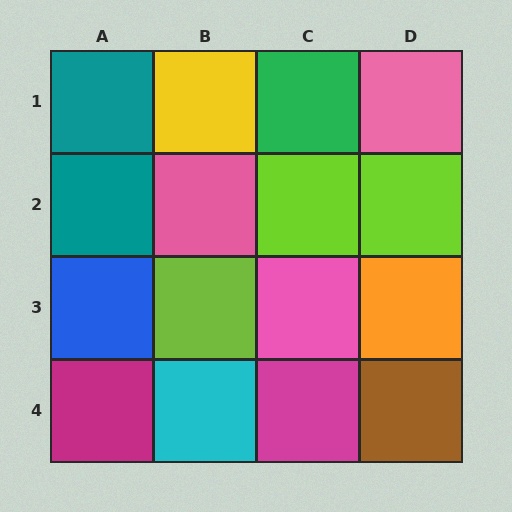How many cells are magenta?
2 cells are magenta.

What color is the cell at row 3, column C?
Pink.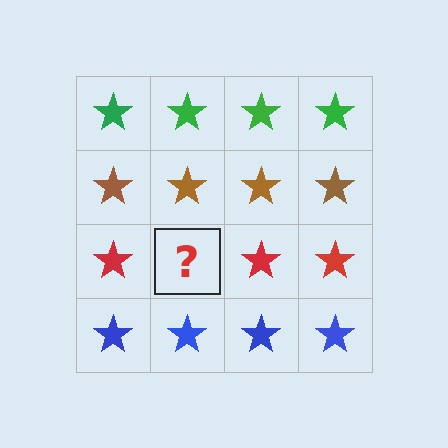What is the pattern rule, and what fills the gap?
The rule is that each row has a consistent color. The gap should be filled with a red star.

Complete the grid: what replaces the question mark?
The question mark should be replaced with a red star.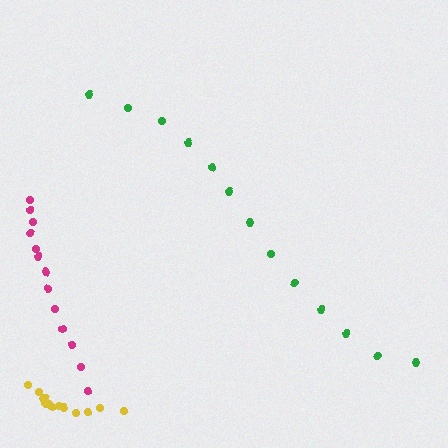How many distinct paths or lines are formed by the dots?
There are 3 distinct paths.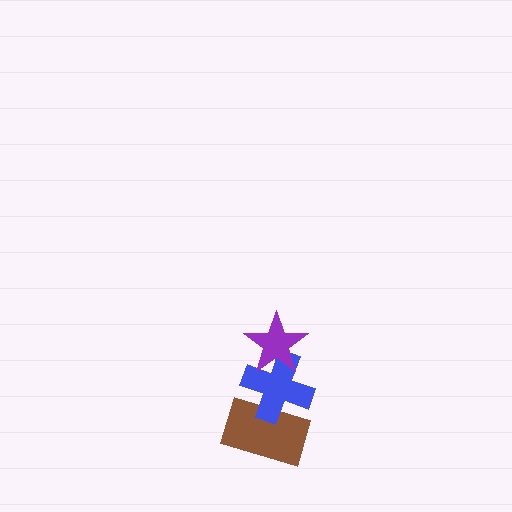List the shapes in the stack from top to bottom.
From top to bottom: the purple star, the blue cross, the brown rectangle.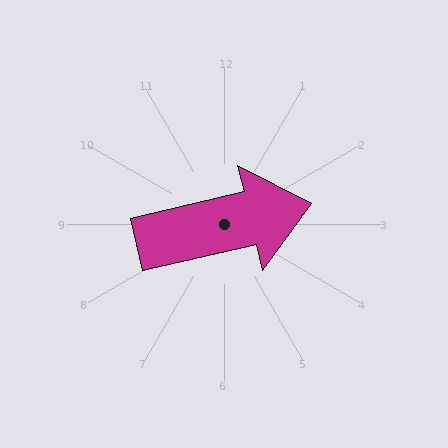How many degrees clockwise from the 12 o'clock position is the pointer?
Approximately 77 degrees.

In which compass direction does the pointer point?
East.